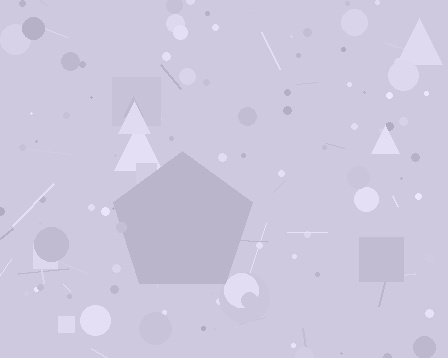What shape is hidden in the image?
A pentagon is hidden in the image.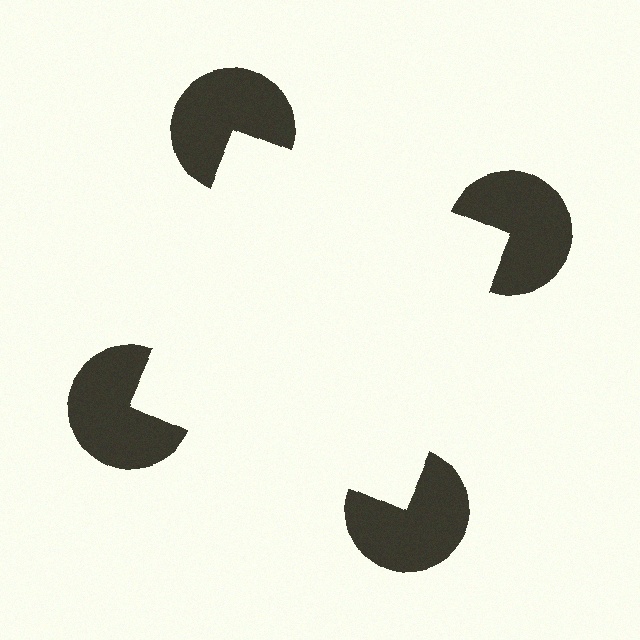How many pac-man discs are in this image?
There are 4 — one at each vertex of the illusory square.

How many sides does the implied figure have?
4 sides.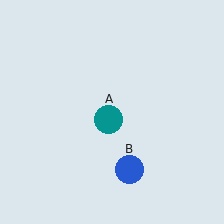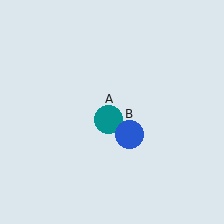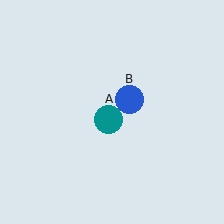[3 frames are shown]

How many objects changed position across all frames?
1 object changed position: blue circle (object B).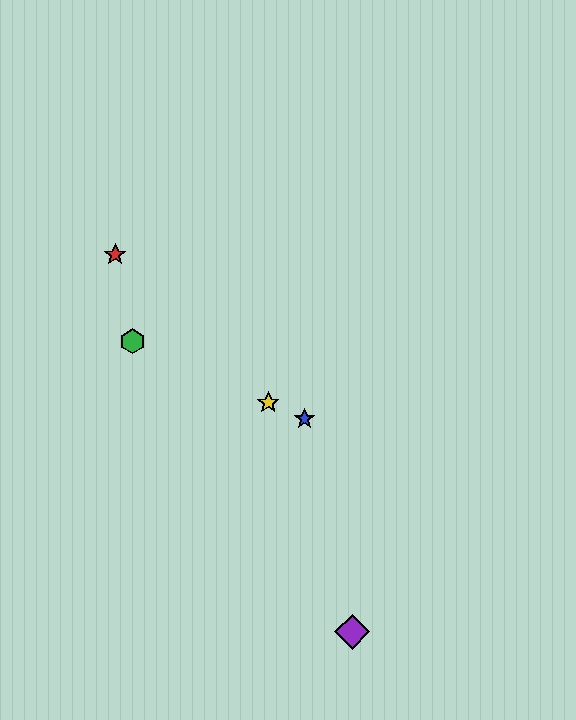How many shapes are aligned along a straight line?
3 shapes (the blue star, the green hexagon, the yellow star) are aligned along a straight line.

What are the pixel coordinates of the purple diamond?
The purple diamond is at (352, 632).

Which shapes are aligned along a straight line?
The blue star, the green hexagon, the yellow star are aligned along a straight line.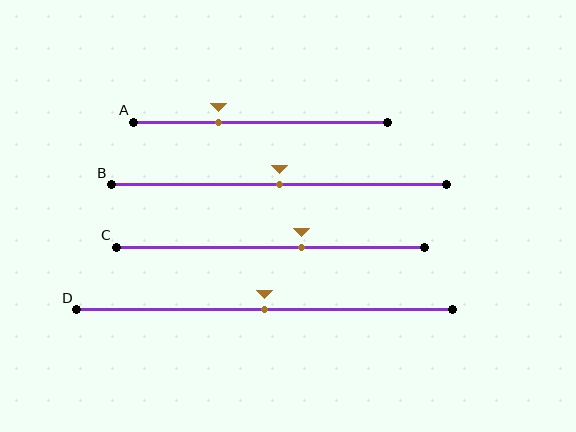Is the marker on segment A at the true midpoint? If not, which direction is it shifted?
No, the marker on segment A is shifted to the left by about 17% of the segment length.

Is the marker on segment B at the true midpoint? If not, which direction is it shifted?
Yes, the marker on segment B is at the true midpoint.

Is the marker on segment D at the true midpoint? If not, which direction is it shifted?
Yes, the marker on segment D is at the true midpoint.